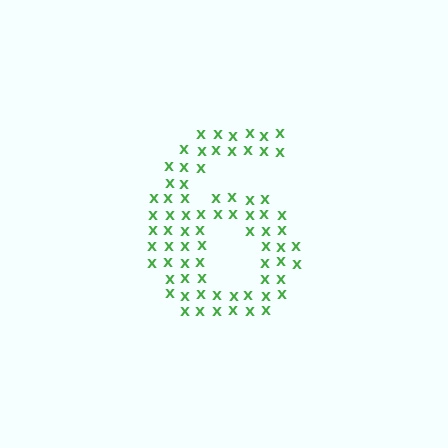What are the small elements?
The small elements are letter X's.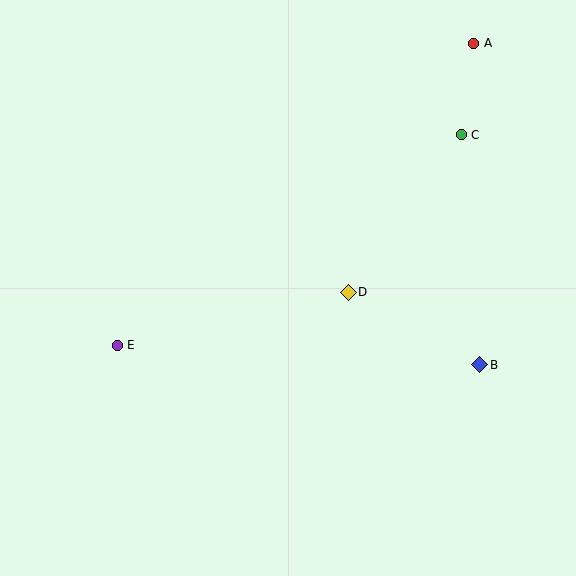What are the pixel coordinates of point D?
Point D is at (348, 292).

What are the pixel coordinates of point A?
Point A is at (474, 43).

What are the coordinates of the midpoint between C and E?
The midpoint between C and E is at (289, 240).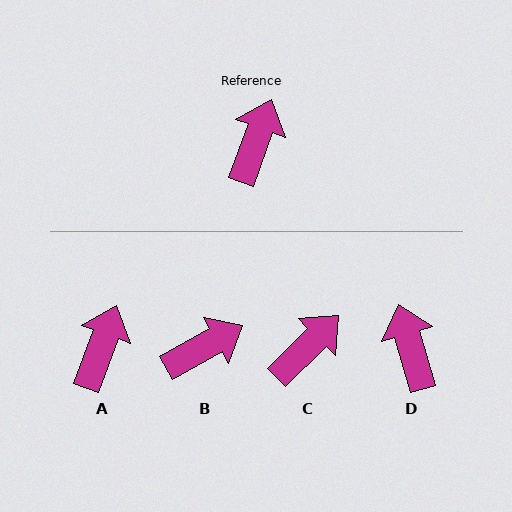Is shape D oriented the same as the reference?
No, it is off by about 36 degrees.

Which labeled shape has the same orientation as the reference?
A.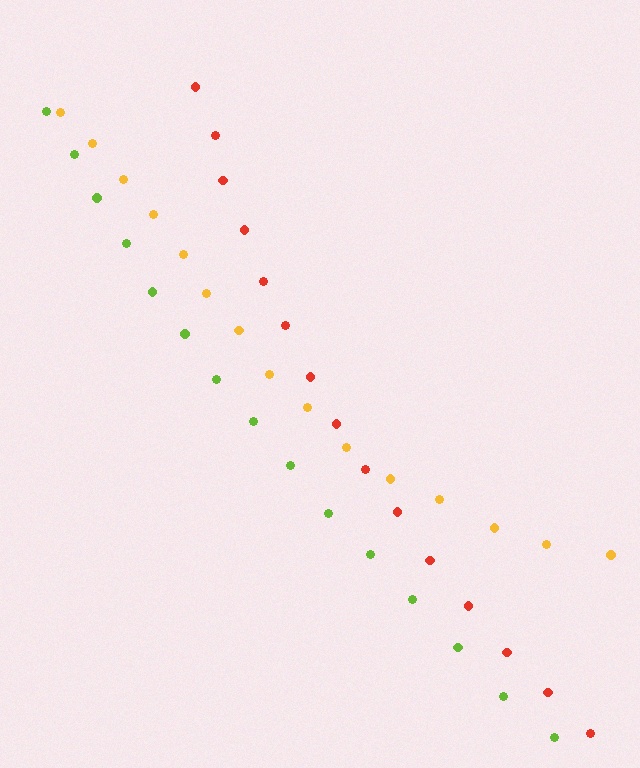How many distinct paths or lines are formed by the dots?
There are 3 distinct paths.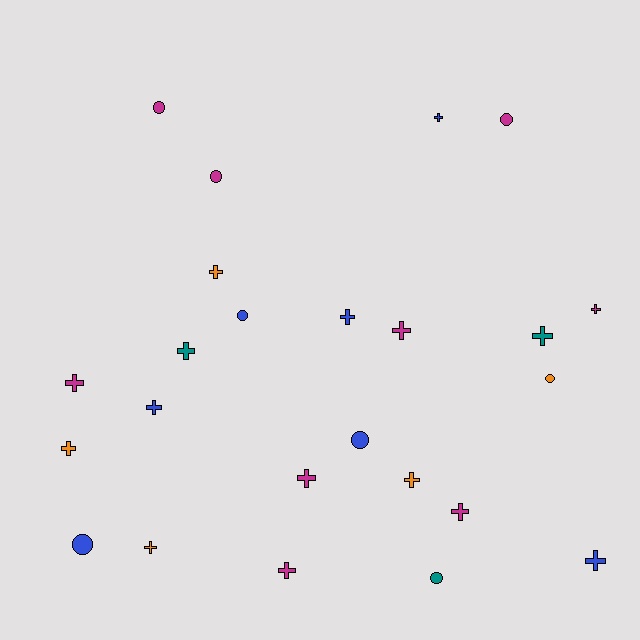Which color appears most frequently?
Magenta, with 9 objects.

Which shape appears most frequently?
Cross, with 16 objects.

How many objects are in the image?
There are 24 objects.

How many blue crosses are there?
There are 4 blue crosses.